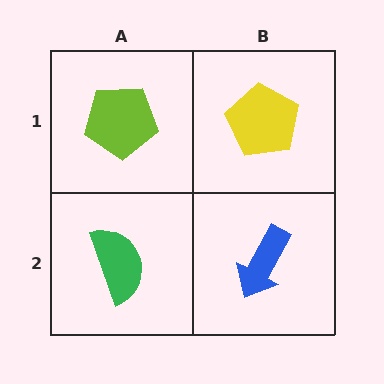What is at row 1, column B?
A yellow pentagon.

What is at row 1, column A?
A lime pentagon.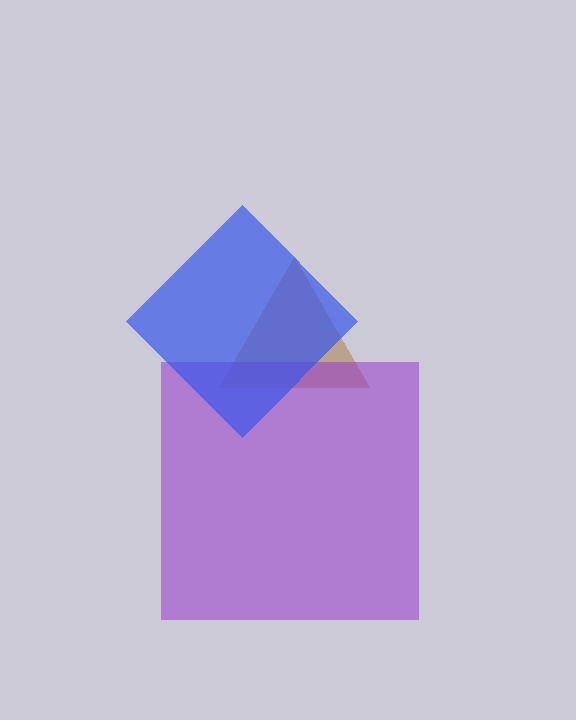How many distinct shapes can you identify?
There are 3 distinct shapes: a brown triangle, a purple square, a blue diamond.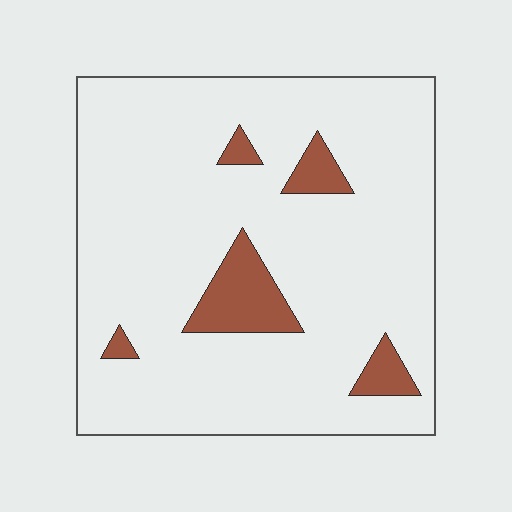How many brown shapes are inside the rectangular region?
5.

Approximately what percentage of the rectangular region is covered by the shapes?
Approximately 10%.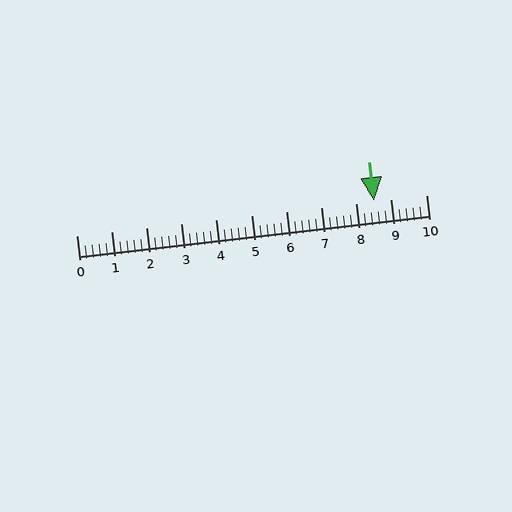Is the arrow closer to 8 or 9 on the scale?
The arrow is closer to 9.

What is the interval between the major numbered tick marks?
The major tick marks are spaced 1 units apart.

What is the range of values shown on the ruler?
The ruler shows values from 0 to 10.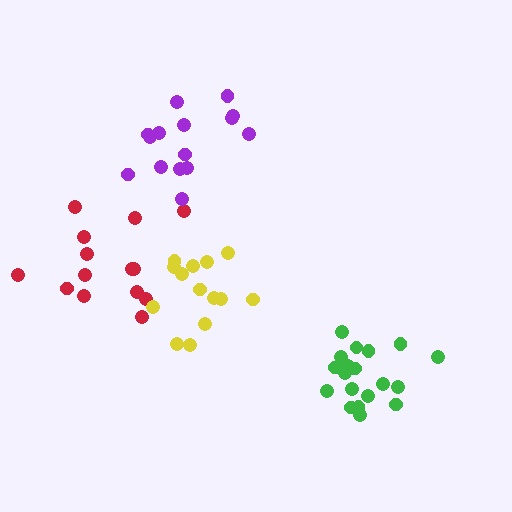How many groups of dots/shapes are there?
There are 4 groups.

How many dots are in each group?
Group 1: 14 dots, Group 2: 15 dots, Group 3: 19 dots, Group 4: 14 dots (62 total).